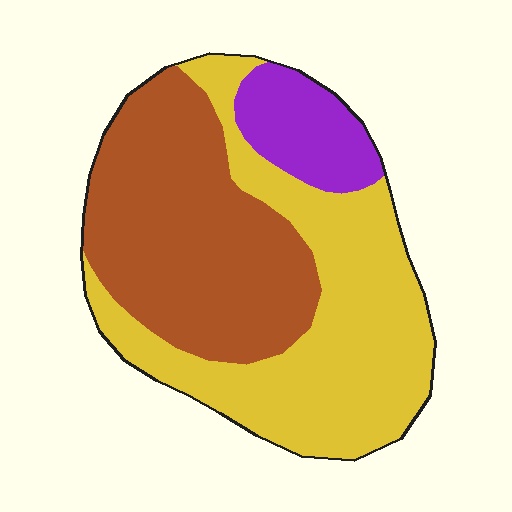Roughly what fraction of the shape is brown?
Brown covers 42% of the shape.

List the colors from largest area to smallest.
From largest to smallest: yellow, brown, purple.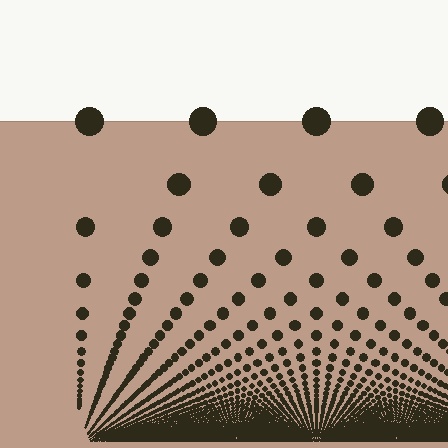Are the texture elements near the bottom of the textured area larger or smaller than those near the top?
Smaller. The gradient is inverted — elements near the bottom are smaller and denser.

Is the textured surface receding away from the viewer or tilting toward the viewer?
The surface appears to tilt toward the viewer. Texture elements get larger and sparser toward the top.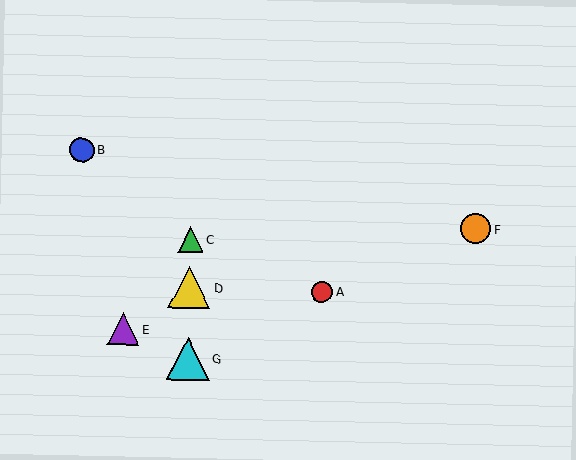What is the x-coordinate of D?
Object D is at x≈189.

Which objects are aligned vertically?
Objects C, D, G are aligned vertically.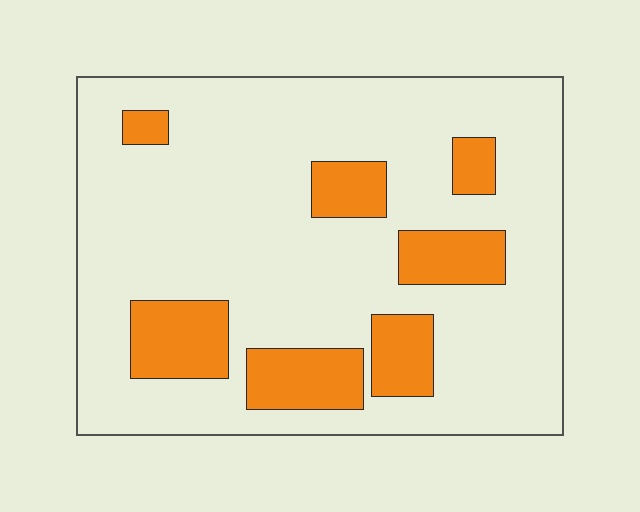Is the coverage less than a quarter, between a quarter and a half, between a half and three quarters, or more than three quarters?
Less than a quarter.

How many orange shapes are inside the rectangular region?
7.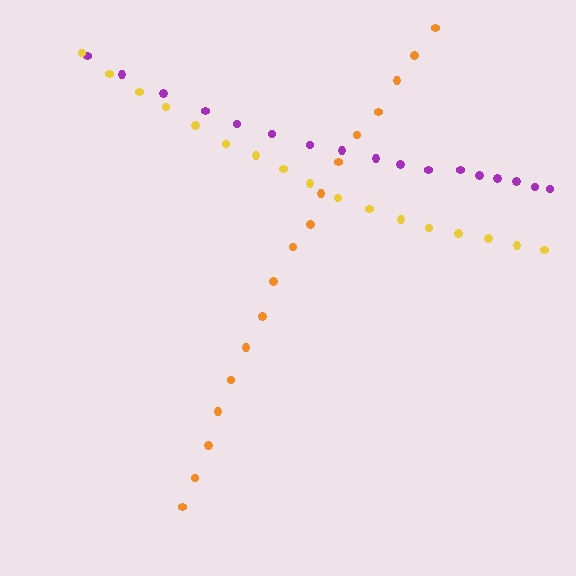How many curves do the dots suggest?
There are 3 distinct paths.